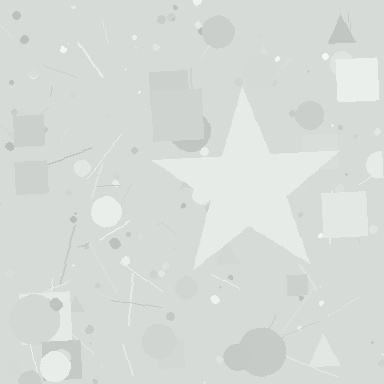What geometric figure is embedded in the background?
A star is embedded in the background.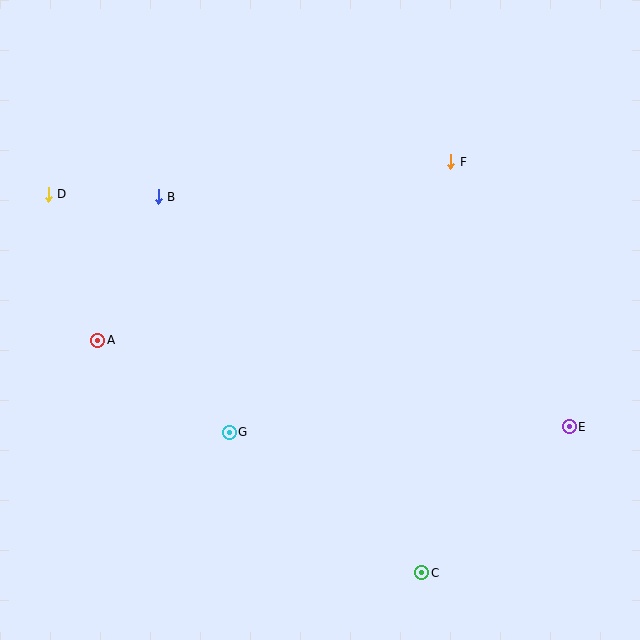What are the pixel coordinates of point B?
Point B is at (158, 197).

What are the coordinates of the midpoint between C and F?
The midpoint between C and F is at (436, 367).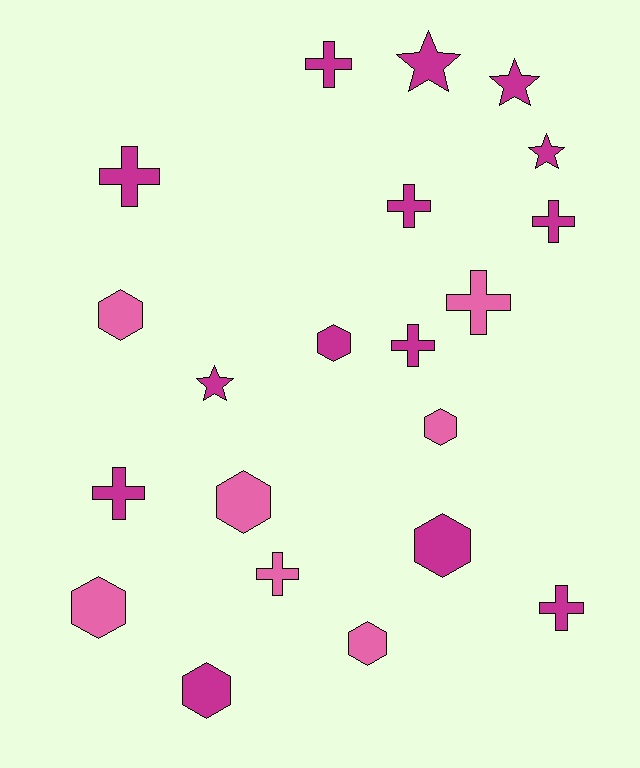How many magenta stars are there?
There are 4 magenta stars.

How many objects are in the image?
There are 21 objects.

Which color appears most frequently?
Magenta, with 14 objects.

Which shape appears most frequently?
Cross, with 9 objects.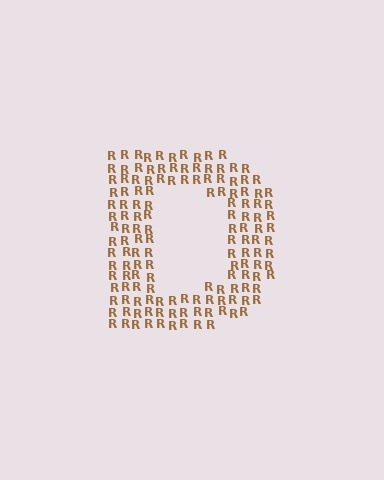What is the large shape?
The large shape is the letter D.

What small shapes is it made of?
It is made of small letter R's.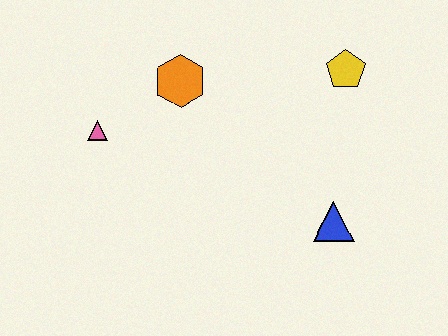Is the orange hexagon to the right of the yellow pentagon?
No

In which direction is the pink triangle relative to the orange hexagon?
The pink triangle is to the left of the orange hexagon.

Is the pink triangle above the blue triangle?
Yes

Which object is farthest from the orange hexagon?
The blue triangle is farthest from the orange hexagon.